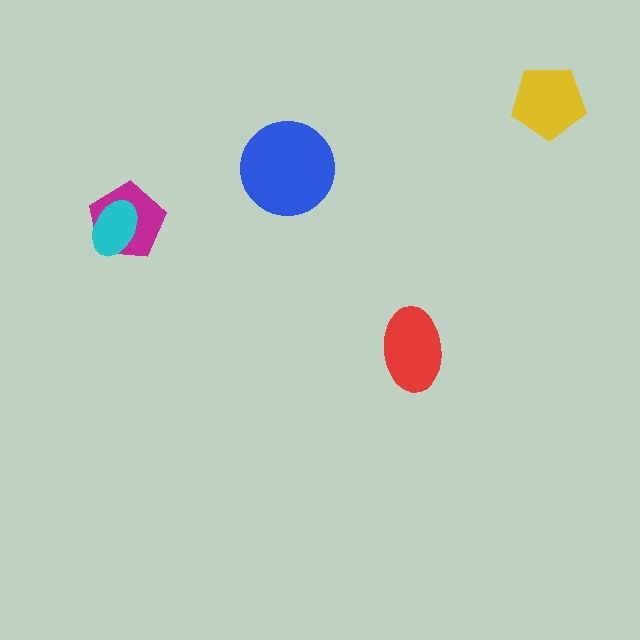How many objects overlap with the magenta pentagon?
1 object overlaps with the magenta pentagon.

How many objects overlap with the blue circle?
0 objects overlap with the blue circle.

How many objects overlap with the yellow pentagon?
0 objects overlap with the yellow pentagon.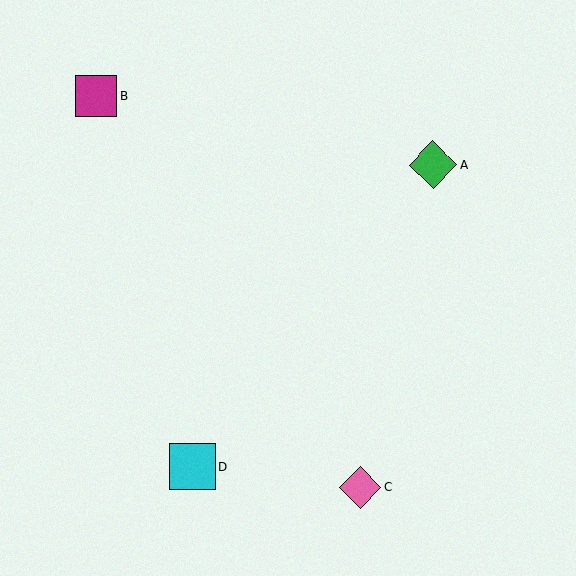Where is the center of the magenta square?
The center of the magenta square is at (97, 96).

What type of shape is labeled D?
Shape D is a cyan square.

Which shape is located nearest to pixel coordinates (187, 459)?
The cyan square (labeled D) at (192, 467) is nearest to that location.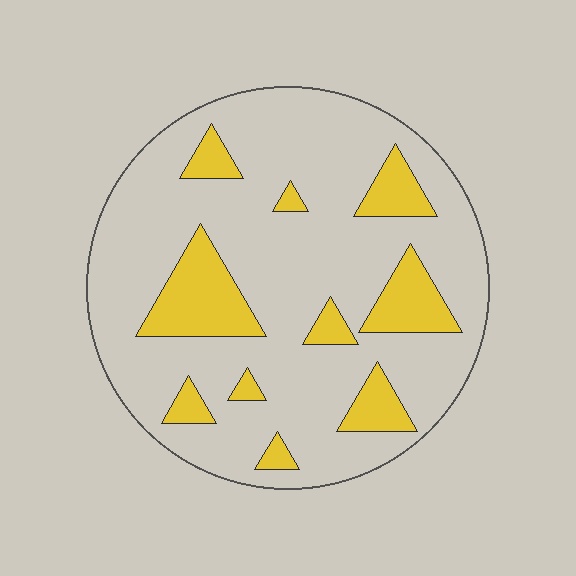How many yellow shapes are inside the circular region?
10.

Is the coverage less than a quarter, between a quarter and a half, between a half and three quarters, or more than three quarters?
Less than a quarter.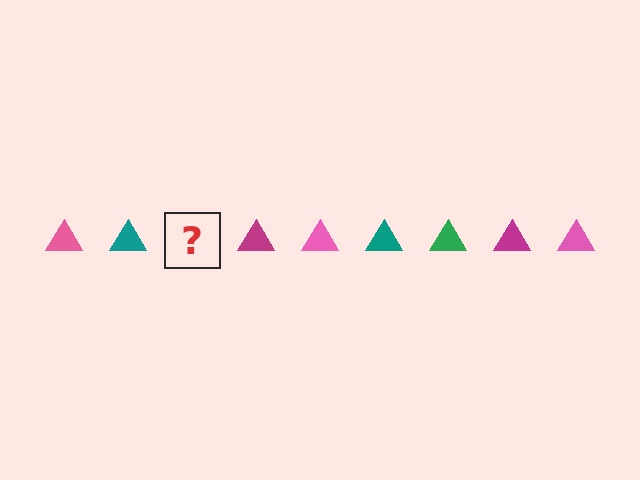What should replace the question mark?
The question mark should be replaced with a green triangle.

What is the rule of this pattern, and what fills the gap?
The rule is that the pattern cycles through pink, teal, green, magenta triangles. The gap should be filled with a green triangle.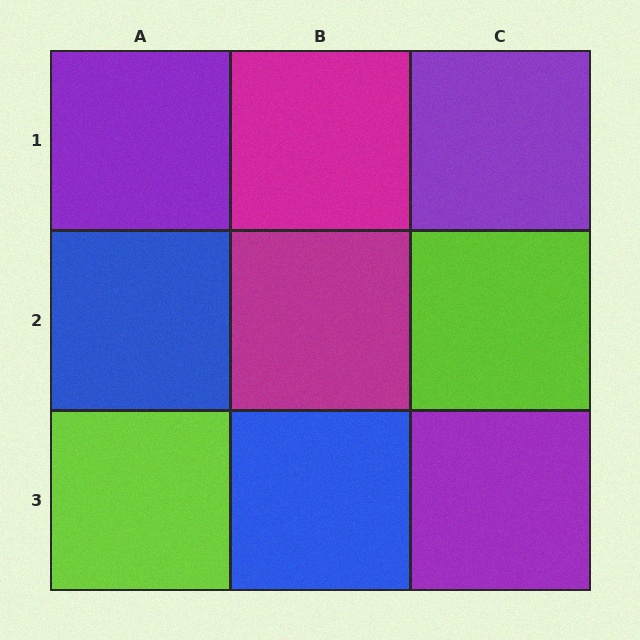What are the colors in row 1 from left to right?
Purple, magenta, purple.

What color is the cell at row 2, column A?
Blue.